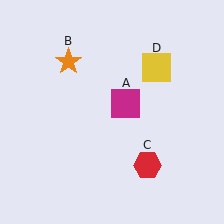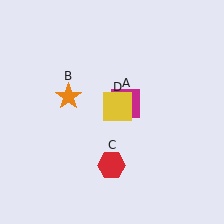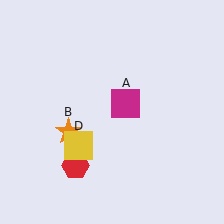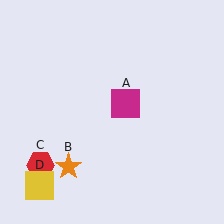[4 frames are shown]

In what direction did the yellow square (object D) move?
The yellow square (object D) moved down and to the left.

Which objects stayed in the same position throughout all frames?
Magenta square (object A) remained stationary.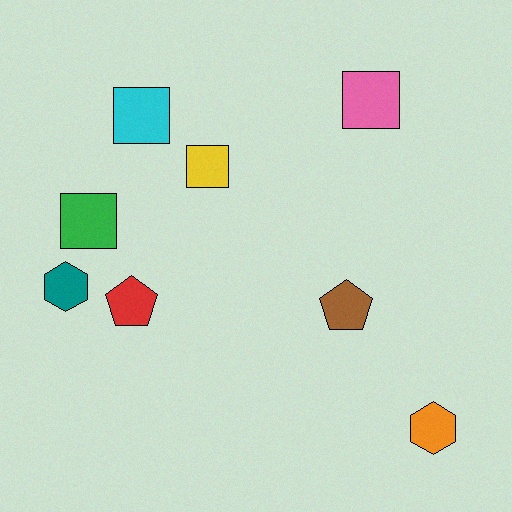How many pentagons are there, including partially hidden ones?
There are 2 pentagons.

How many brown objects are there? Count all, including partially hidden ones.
There is 1 brown object.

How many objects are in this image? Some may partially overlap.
There are 8 objects.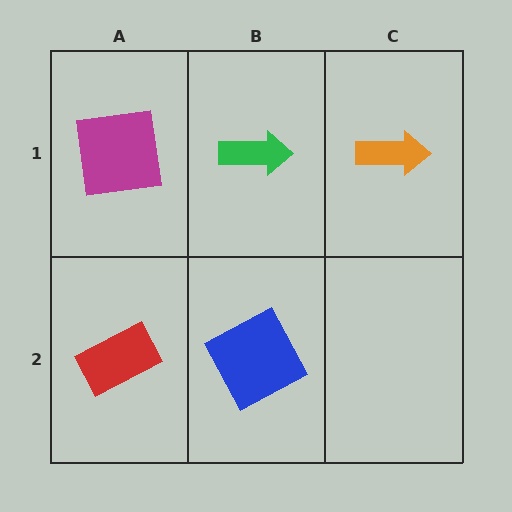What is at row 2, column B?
A blue square.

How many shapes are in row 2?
2 shapes.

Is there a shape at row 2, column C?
No, that cell is empty.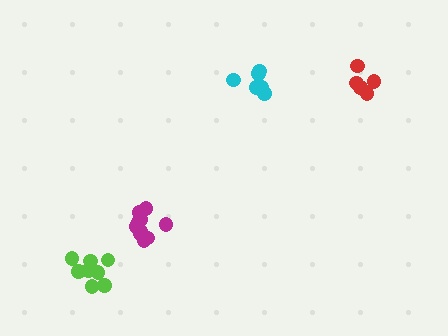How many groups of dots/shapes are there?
There are 4 groups.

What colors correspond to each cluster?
The clusters are colored: red, cyan, magenta, lime.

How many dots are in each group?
Group 1: 5 dots, Group 2: 6 dots, Group 3: 10 dots, Group 4: 8 dots (29 total).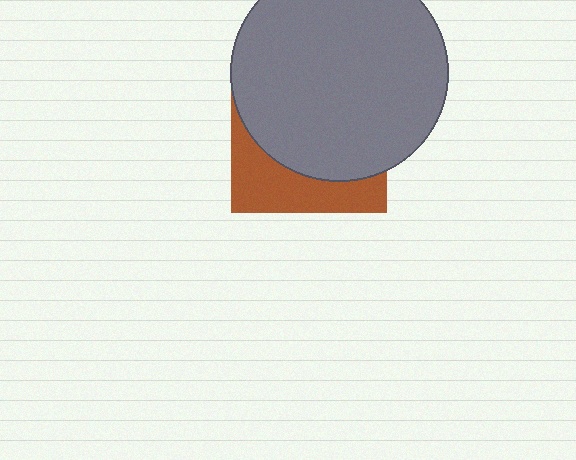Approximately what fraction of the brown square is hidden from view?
Roughly 69% of the brown square is hidden behind the gray circle.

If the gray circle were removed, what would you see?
You would see the complete brown square.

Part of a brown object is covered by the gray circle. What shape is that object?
It is a square.